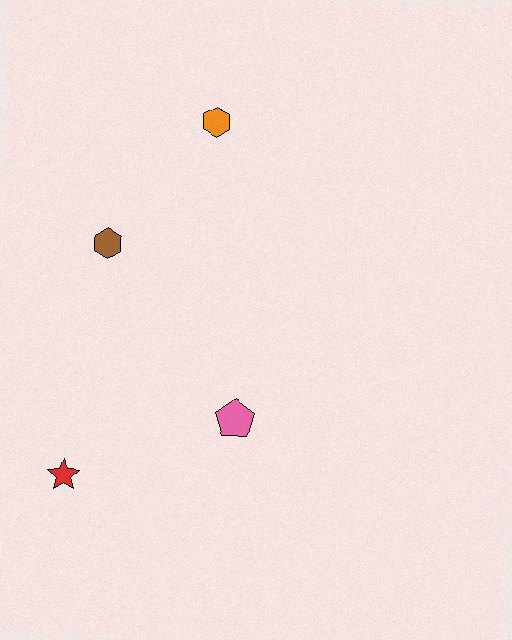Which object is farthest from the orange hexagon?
The red star is farthest from the orange hexagon.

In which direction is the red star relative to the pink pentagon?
The red star is to the left of the pink pentagon.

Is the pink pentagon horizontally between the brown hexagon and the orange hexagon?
No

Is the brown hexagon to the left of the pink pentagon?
Yes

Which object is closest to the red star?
The pink pentagon is closest to the red star.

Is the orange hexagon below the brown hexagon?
No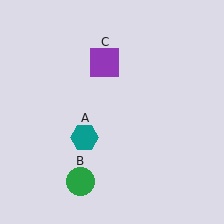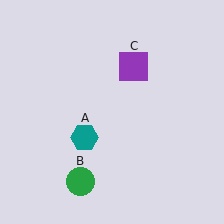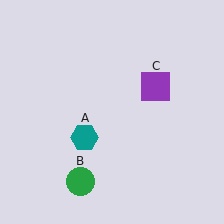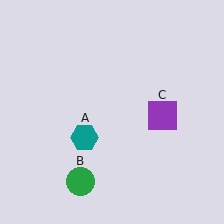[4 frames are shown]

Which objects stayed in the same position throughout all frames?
Teal hexagon (object A) and green circle (object B) remained stationary.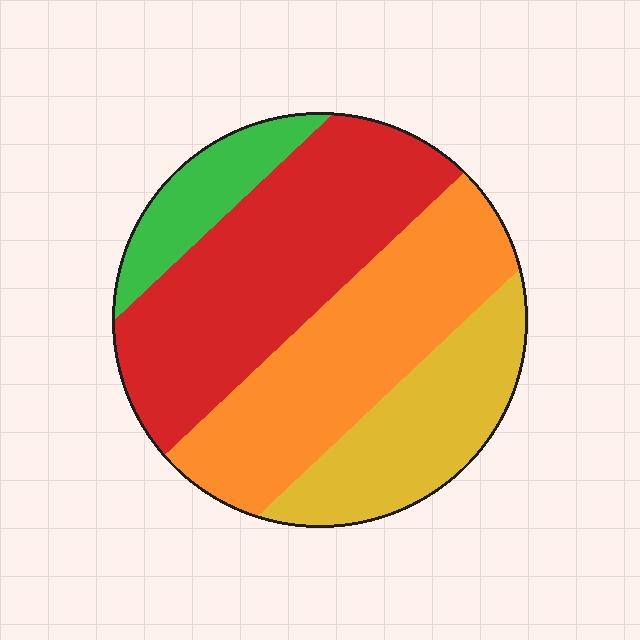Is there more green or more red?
Red.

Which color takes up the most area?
Red, at roughly 35%.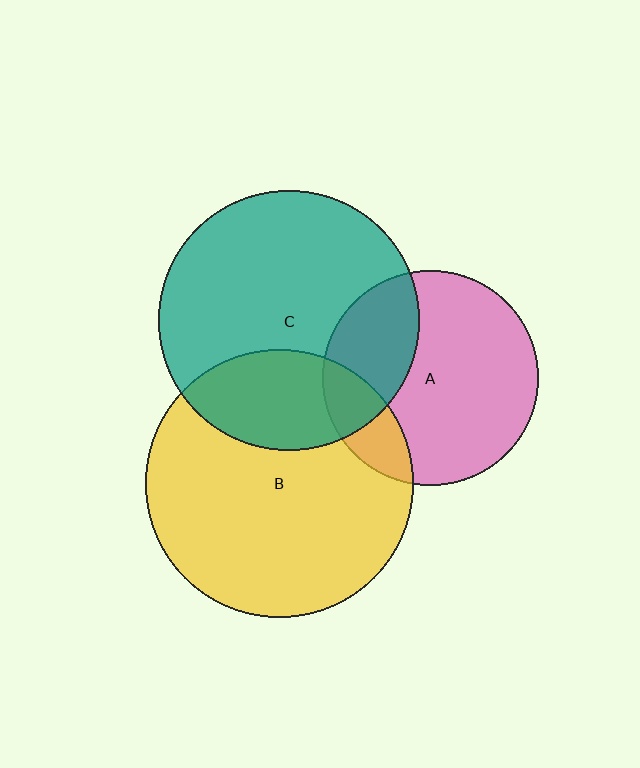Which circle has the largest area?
Circle B (yellow).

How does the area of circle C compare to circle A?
Approximately 1.5 times.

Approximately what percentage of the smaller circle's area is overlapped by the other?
Approximately 15%.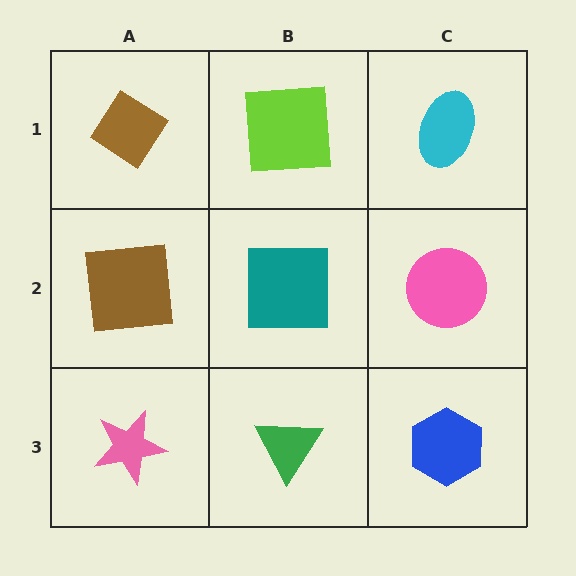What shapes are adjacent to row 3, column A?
A brown square (row 2, column A), a green triangle (row 3, column B).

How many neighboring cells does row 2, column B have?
4.